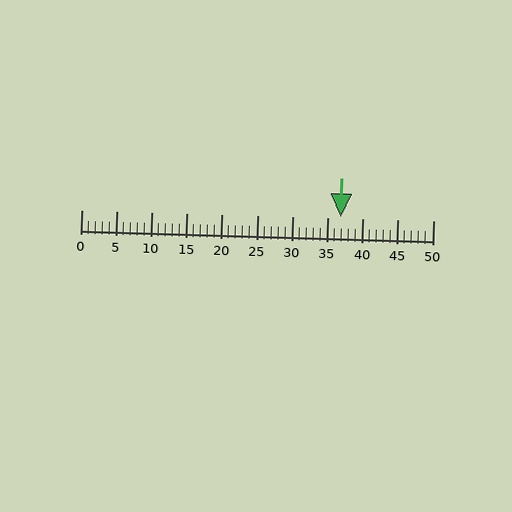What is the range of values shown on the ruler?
The ruler shows values from 0 to 50.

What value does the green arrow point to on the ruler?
The green arrow points to approximately 37.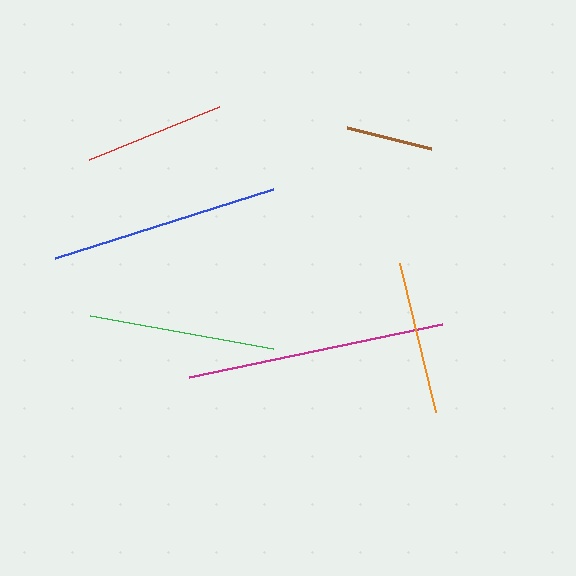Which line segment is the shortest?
The brown line is the shortest at approximately 87 pixels.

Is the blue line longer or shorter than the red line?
The blue line is longer than the red line.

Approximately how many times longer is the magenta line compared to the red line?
The magenta line is approximately 1.8 times the length of the red line.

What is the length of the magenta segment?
The magenta segment is approximately 259 pixels long.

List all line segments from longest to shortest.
From longest to shortest: magenta, blue, green, orange, red, brown.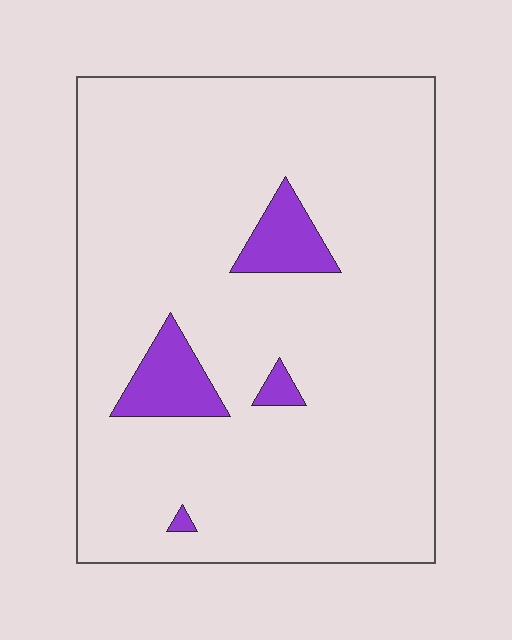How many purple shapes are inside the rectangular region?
4.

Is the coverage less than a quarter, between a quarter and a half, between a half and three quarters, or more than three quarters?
Less than a quarter.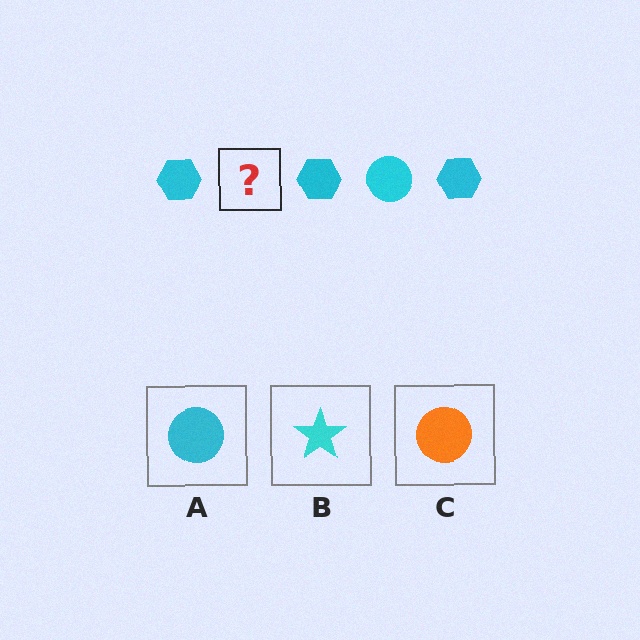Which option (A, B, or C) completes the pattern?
A.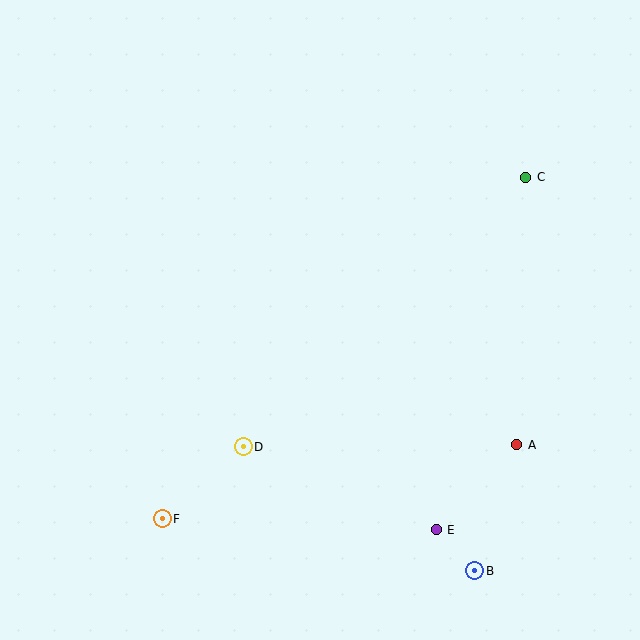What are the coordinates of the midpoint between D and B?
The midpoint between D and B is at (359, 509).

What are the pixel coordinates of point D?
Point D is at (243, 447).